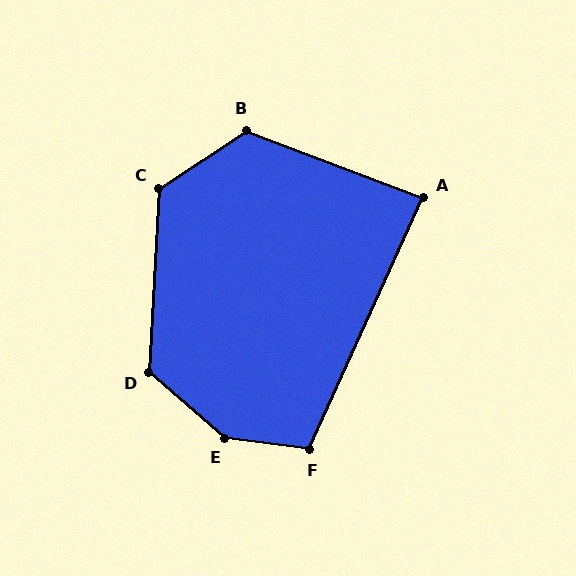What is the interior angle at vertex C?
Approximately 127 degrees (obtuse).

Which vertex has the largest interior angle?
E, at approximately 147 degrees.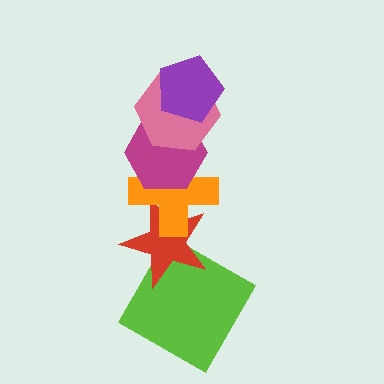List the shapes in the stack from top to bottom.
From top to bottom: the purple pentagon, the pink hexagon, the magenta hexagon, the orange cross, the red star, the lime square.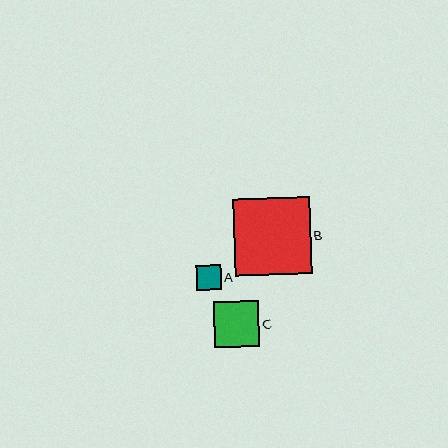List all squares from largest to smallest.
From largest to smallest: B, C, A.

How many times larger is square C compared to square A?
Square C is approximately 1.8 times the size of square A.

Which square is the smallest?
Square A is the smallest with a size of approximately 25 pixels.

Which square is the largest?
Square B is the largest with a size of approximately 77 pixels.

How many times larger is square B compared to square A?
Square B is approximately 3.0 times the size of square A.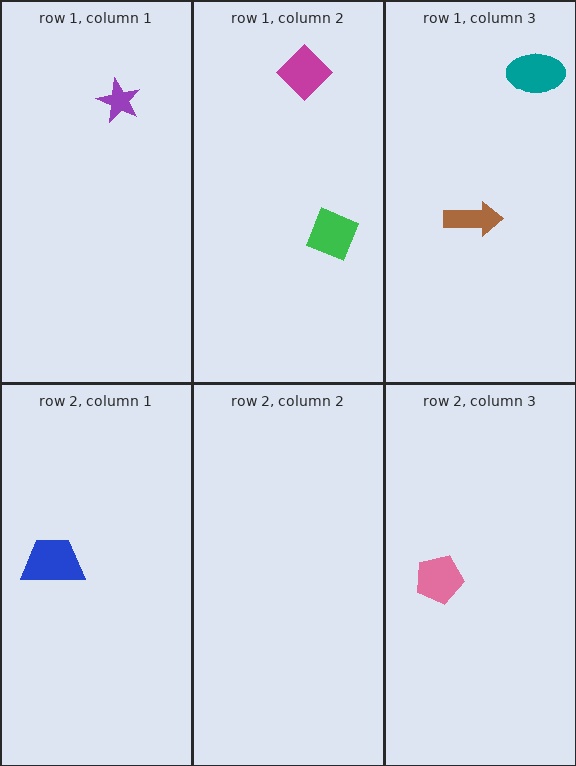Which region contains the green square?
The row 1, column 2 region.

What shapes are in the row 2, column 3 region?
The pink pentagon.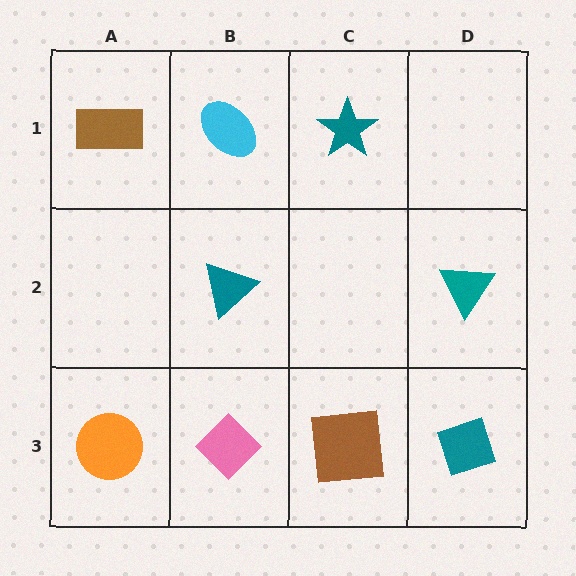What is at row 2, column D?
A teal triangle.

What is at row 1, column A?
A brown rectangle.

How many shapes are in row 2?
2 shapes.